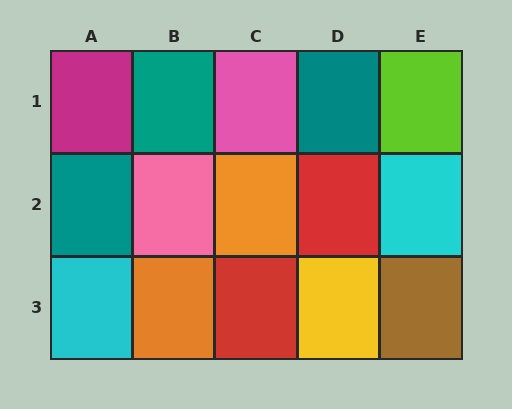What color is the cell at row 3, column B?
Orange.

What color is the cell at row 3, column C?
Red.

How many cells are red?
2 cells are red.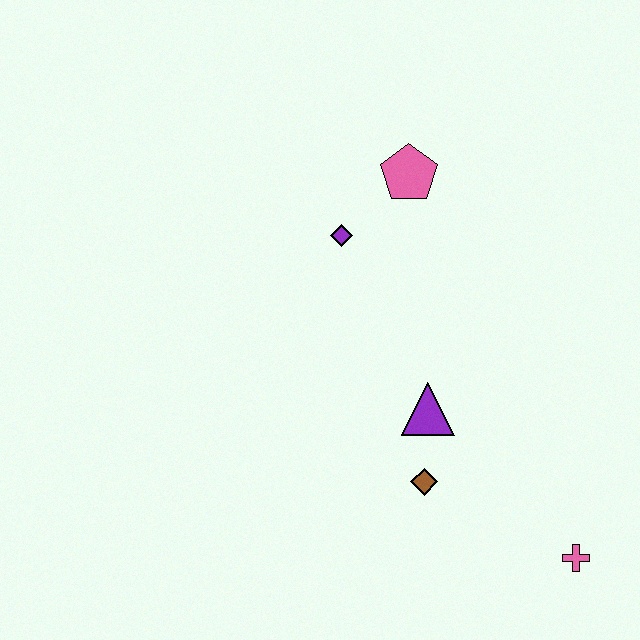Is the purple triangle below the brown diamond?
No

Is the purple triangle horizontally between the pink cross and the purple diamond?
Yes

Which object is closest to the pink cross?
The brown diamond is closest to the pink cross.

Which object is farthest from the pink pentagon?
The pink cross is farthest from the pink pentagon.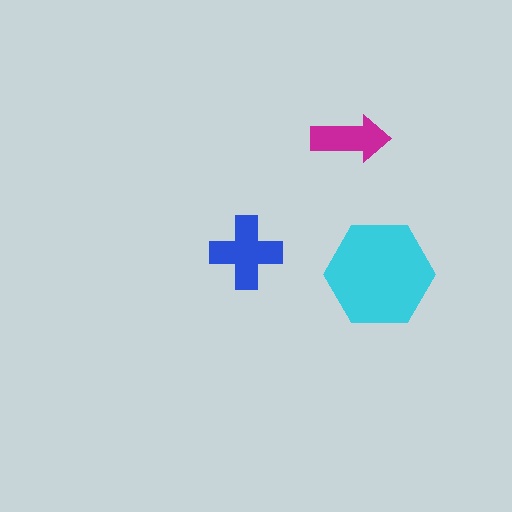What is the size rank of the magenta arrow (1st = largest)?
3rd.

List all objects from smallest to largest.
The magenta arrow, the blue cross, the cyan hexagon.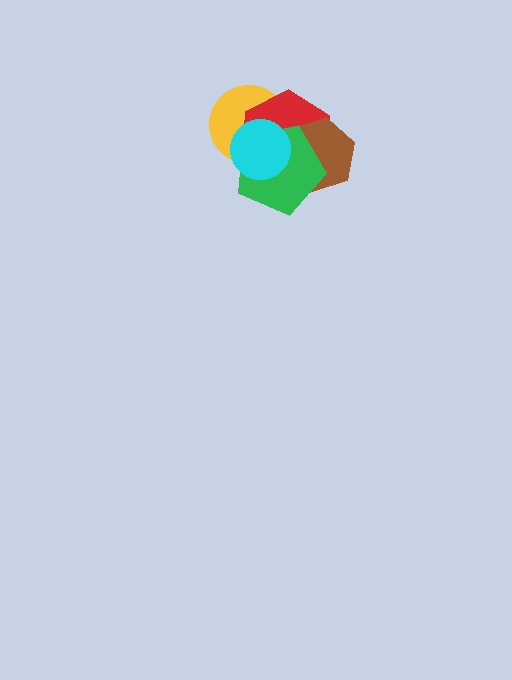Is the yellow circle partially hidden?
Yes, it is partially covered by another shape.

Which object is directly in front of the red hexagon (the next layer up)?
The brown hexagon is directly in front of the red hexagon.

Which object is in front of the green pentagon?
The cyan circle is in front of the green pentagon.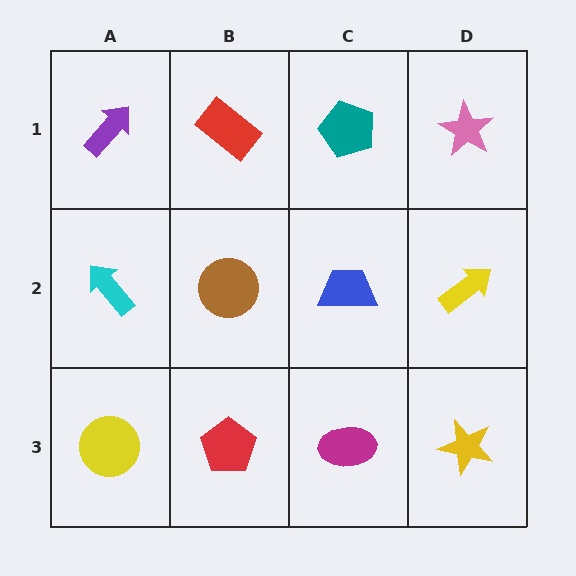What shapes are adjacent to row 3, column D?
A yellow arrow (row 2, column D), a magenta ellipse (row 3, column C).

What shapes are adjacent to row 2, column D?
A pink star (row 1, column D), a yellow star (row 3, column D), a blue trapezoid (row 2, column C).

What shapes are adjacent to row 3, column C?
A blue trapezoid (row 2, column C), a red pentagon (row 3, column B), a yellow star (row 3, column D).